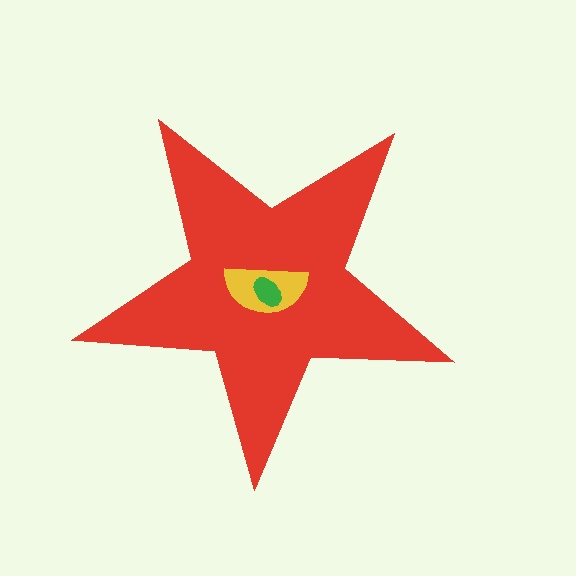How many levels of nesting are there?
3.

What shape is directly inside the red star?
The yellow semicircle.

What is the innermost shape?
The green ellipse.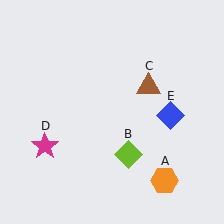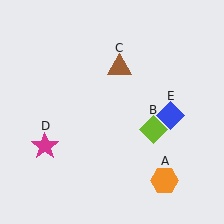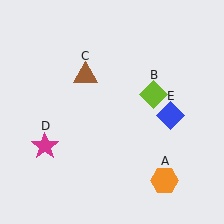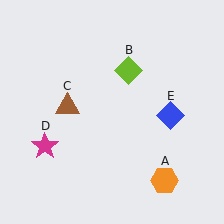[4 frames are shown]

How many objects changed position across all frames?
2 objects changed position: lime diamond (object B), brown triangle (object C).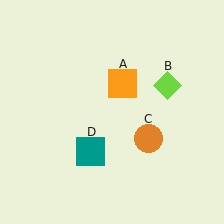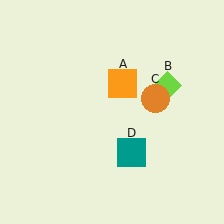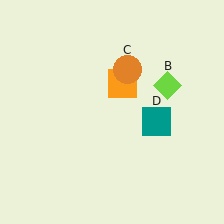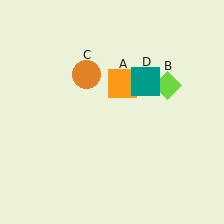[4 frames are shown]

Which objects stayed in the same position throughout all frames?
Orange square (object A) and lime diamond (object B) remained stationary.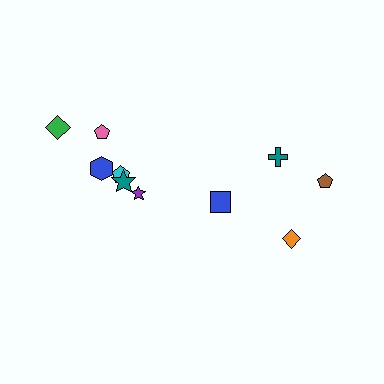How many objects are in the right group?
There are 4 objects.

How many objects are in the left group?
There are 6 objects.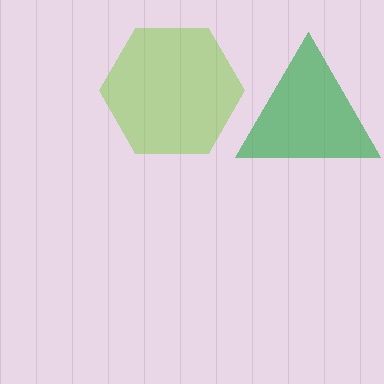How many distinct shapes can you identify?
There are 2 distinct shapes: a lime hexagon, a green triangle.